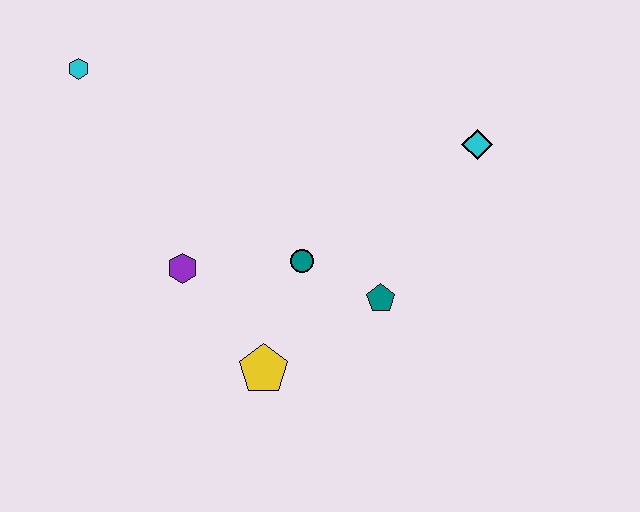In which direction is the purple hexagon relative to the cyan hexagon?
The purple hexagon is below the cyan hexagon.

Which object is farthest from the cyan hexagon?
The cyan diamond is farthest from the cyan hexagon.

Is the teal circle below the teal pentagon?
No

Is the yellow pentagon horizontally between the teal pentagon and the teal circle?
No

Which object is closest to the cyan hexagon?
The purple hexagon is closest to the cyan hexagon.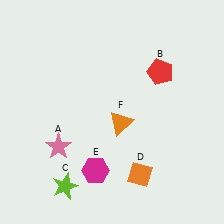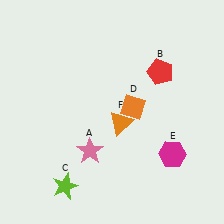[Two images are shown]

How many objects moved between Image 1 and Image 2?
3 objects moved between the two images.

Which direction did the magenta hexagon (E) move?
The magenta hexagon (E) moved right.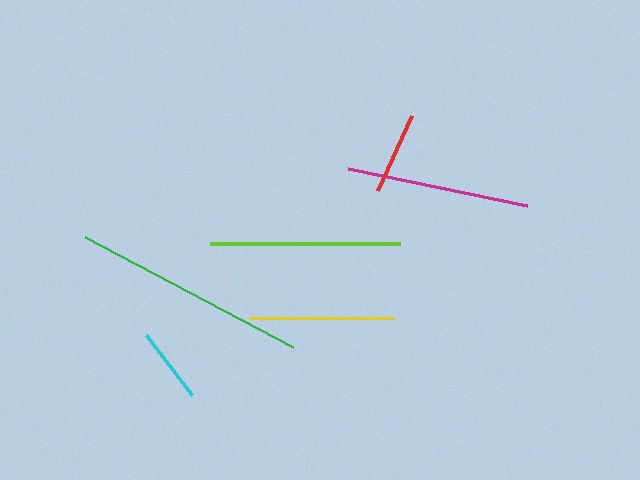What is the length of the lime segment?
The lime segment is approximately 190 pixels long.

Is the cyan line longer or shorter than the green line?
The green line is longer than the cyan line.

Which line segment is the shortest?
The cyan line is the shortest at approximately 76 pixels.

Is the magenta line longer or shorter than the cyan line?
The magenta line is longer than the cyan line.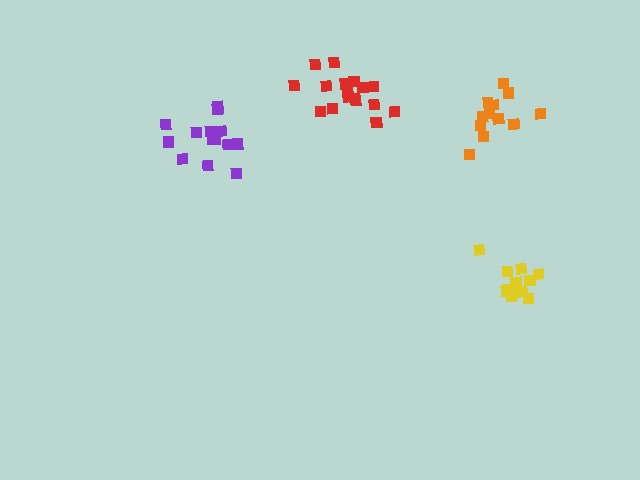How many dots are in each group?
Group 1: 14 dots, Group 2: 17 dots, Group 3: 13 dots, Group 4: 12 dots (56 total).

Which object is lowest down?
The yellow cluster is bottommost.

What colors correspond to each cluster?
The clusters are colored: purple, red, orange, yellow.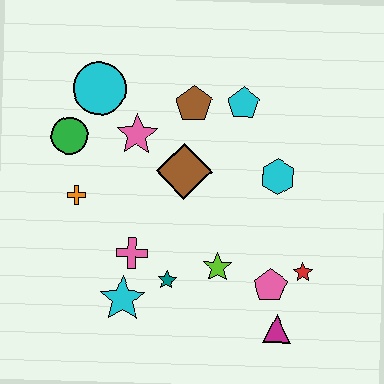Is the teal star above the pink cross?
No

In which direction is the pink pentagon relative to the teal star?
The pink pentagon is to the right of the teal star.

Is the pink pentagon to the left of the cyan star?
No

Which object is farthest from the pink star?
The magenta triangle is farthest from the pink star.